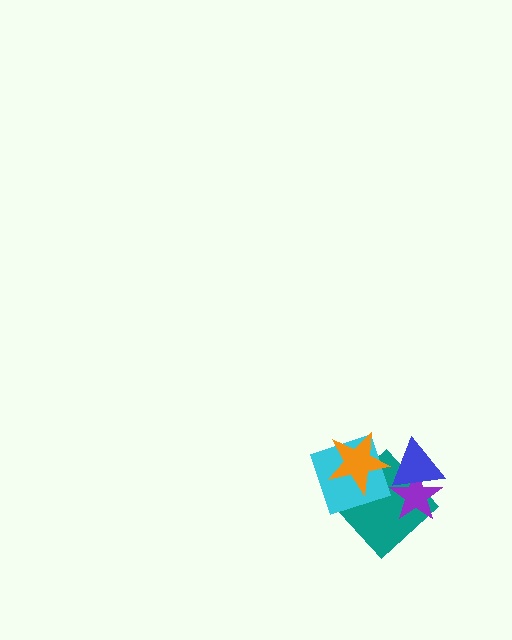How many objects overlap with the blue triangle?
3 objects overlap with the blue triangle.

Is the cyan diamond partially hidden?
Yes, it is partially covered by another shape.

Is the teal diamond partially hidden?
Yes, it is partially covered by another shape.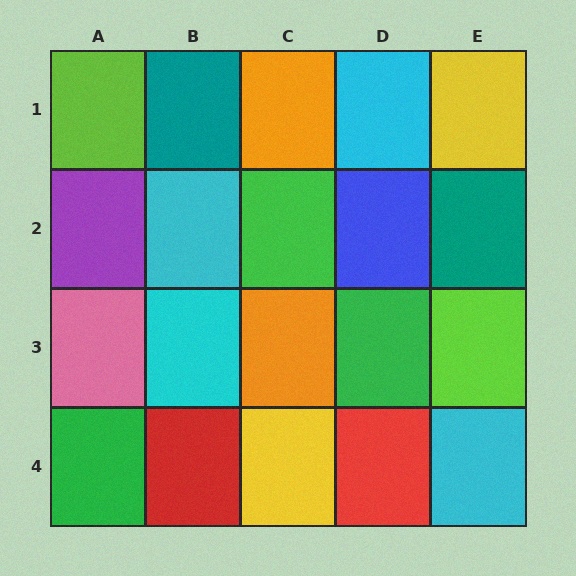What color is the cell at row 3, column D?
Green.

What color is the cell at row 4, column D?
Red.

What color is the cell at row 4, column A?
Green.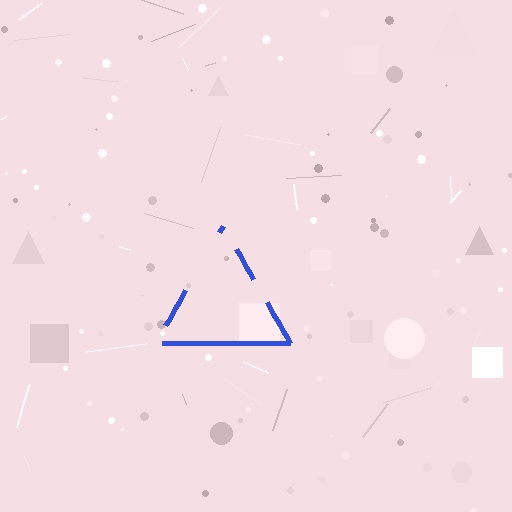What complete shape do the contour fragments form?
The contour fragments form a triangle.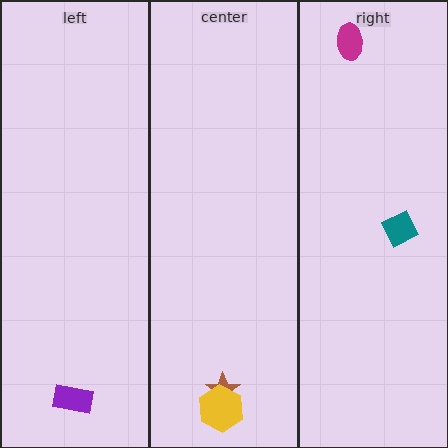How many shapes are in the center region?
2.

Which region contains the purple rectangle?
The left region.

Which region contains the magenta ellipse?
The right region.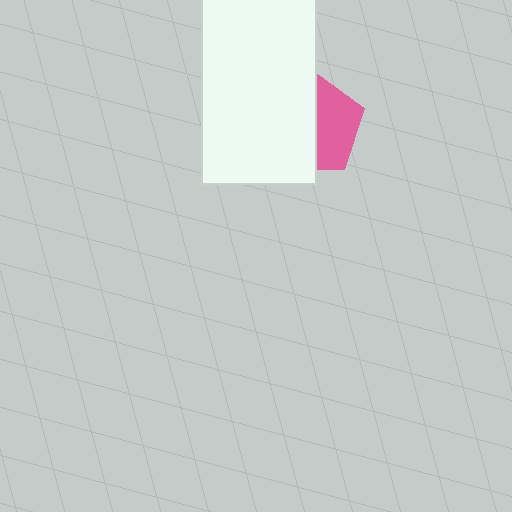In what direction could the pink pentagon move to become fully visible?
The pink pentagon could move right. That would shift it out from behind the white rectangle entirely.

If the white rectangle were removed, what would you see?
You would see the complete pink pentagon.